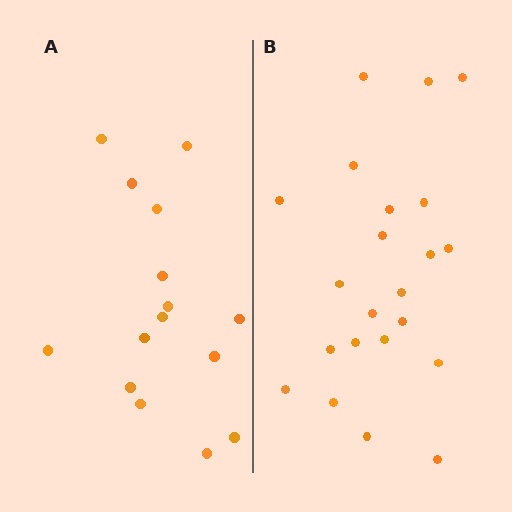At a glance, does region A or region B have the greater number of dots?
Region B (the right region) has more dots.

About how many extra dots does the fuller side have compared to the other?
Region B has roughly 8 or so more dots than region A.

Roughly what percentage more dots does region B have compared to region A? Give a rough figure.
About 45% more.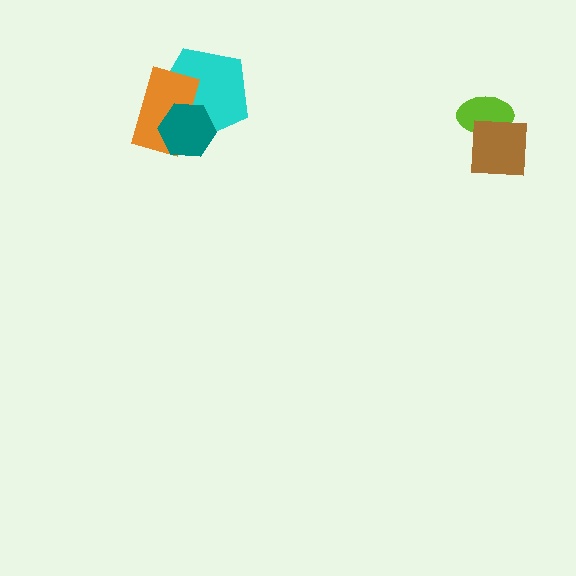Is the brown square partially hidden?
No, no other shape covers it.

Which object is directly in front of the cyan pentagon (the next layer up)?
The orange rectangle is directly in front of the cyan pentagon.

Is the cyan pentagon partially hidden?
Yes, it is partially covered by another shape.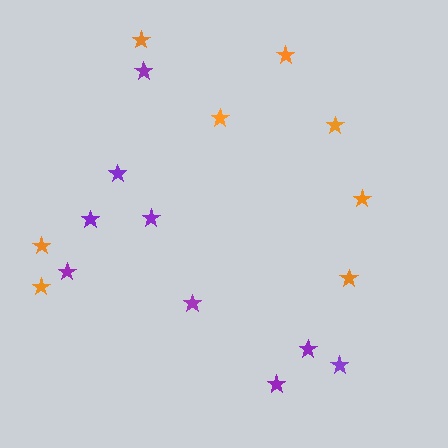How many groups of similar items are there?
There are 2 groups: one group of orange stars (8) and one group of purple stars (9).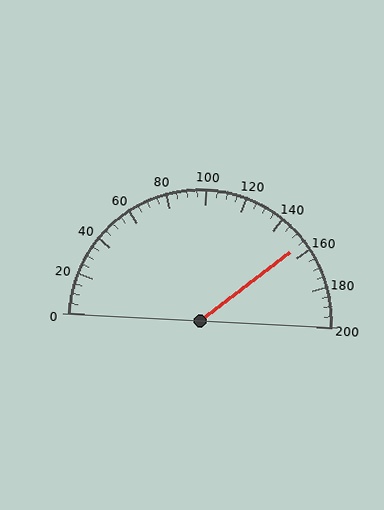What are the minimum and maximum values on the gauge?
The gauge ranges from 0 to 200.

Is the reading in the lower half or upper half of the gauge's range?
The reading is in the upper half of the range (0 to 200).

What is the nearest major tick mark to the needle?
The nearest major tick mark is 160.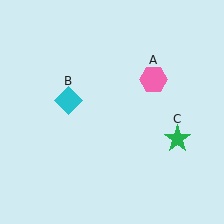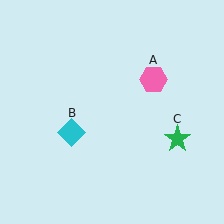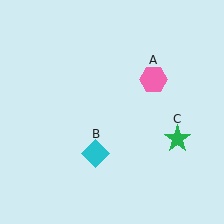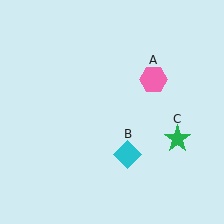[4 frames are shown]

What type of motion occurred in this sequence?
The cyan diamond (object B) rotated counterclockwise around the center of the scene.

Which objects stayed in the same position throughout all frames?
Pink hexagon (object A) and green star (object C) remained stationary.